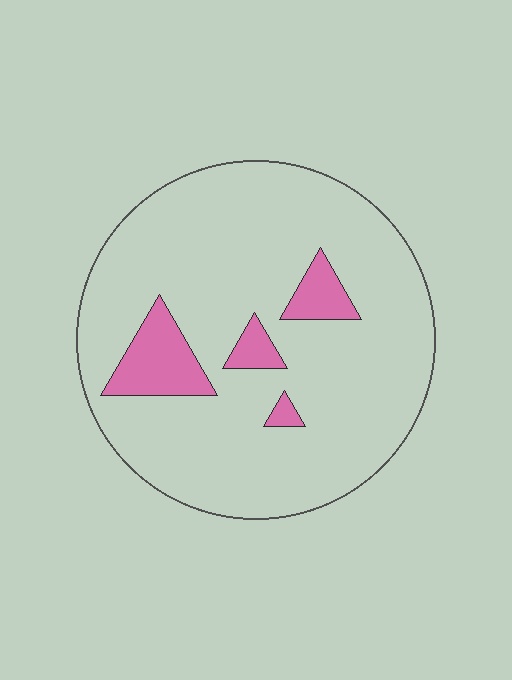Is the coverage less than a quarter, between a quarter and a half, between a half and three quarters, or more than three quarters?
Less than a quarter.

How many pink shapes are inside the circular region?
4.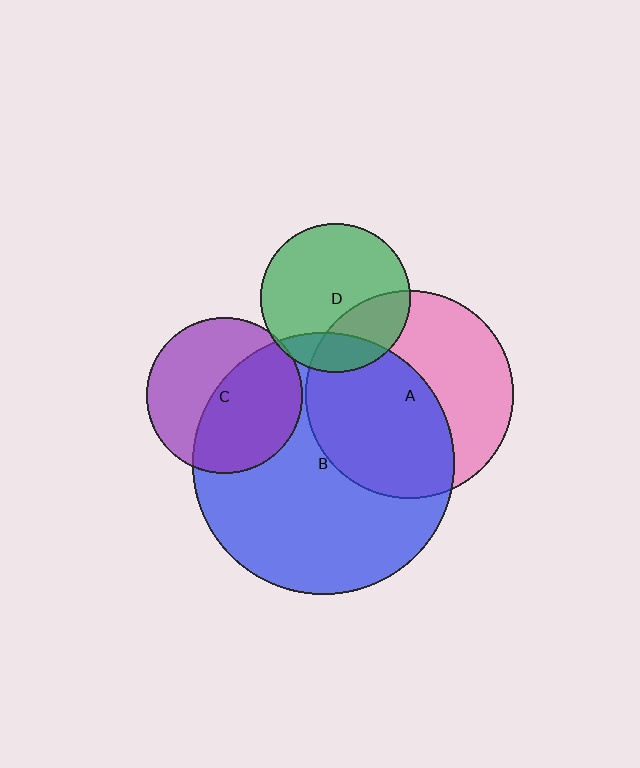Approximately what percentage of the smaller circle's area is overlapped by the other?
Approximately 55%.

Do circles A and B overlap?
Yes.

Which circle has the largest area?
Circle B (blue).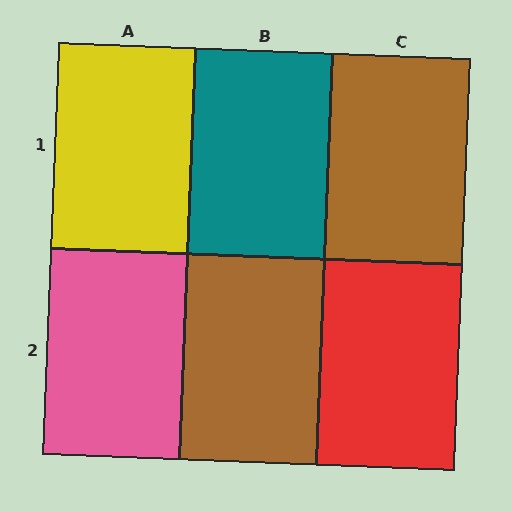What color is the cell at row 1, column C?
Brown.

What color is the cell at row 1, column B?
Teal.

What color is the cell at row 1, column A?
Yellow.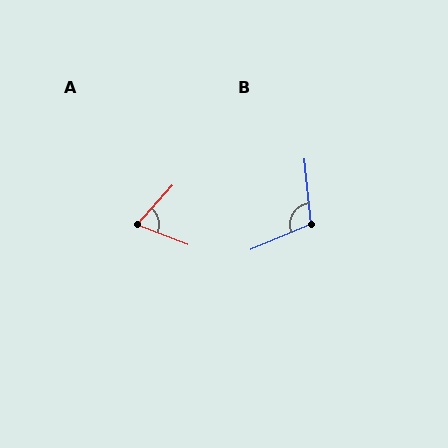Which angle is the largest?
B, at approximately 107 degrees.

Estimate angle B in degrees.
Approximately 107 degrees.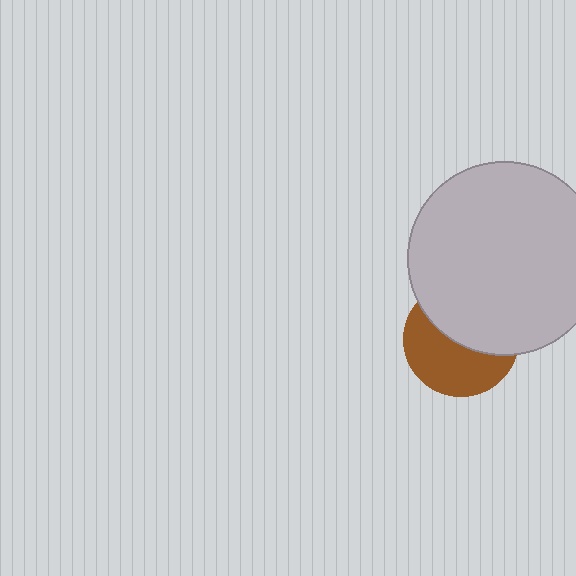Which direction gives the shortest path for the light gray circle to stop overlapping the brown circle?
Moving up gives the shortest separation.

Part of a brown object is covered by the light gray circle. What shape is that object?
It is a circle.